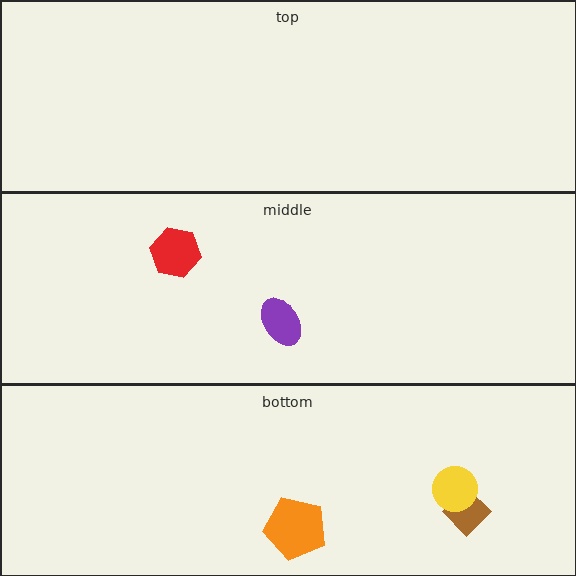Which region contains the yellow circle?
The bottom region.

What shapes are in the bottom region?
The brown diamond, the yellow circle, the orange pentagon.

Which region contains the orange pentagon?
The bottom region.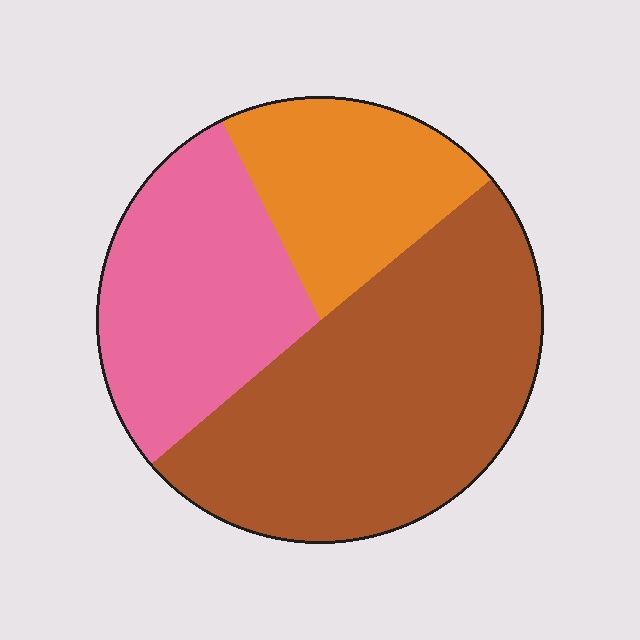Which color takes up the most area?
Brown, at roughly 50%.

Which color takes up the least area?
Orange, at roughly 20%.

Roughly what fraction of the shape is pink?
Pink takes up between a sixth and a third of the shape.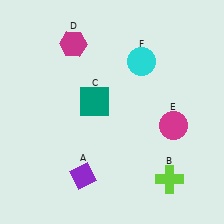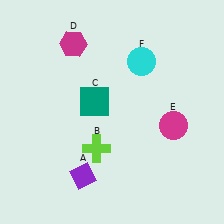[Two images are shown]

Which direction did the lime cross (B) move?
The lime cross (B) moved left.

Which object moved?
The lime cross (B) moved left.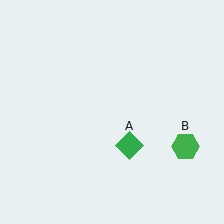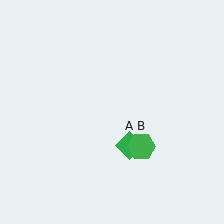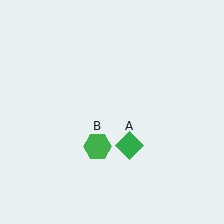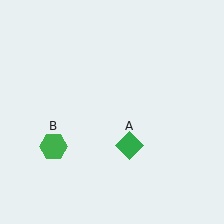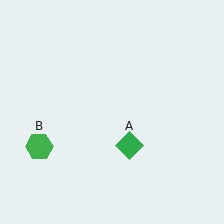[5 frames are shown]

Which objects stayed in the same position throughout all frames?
Green diamond (object A) remained stationary.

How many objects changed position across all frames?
1 object changed position: green hexagon (object B).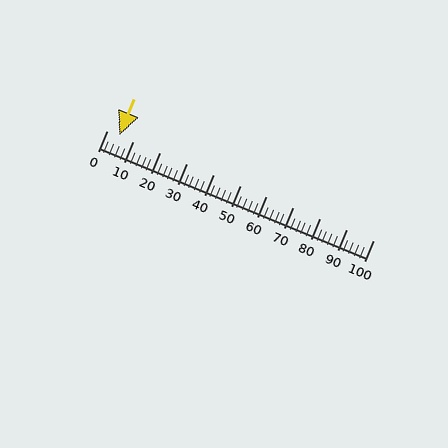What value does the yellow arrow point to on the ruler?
The yellow arrow points to approximately 5.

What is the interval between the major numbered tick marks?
The major tick marks are spaced 10 units apart.